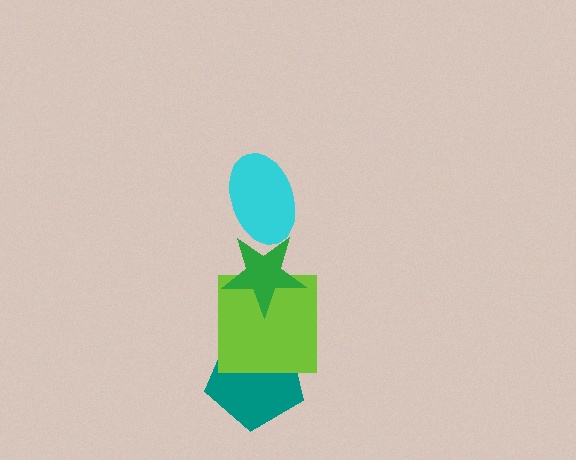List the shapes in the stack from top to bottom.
From top to bottom: the cyan ellipse, the green star, the lime square, the teal pentagon.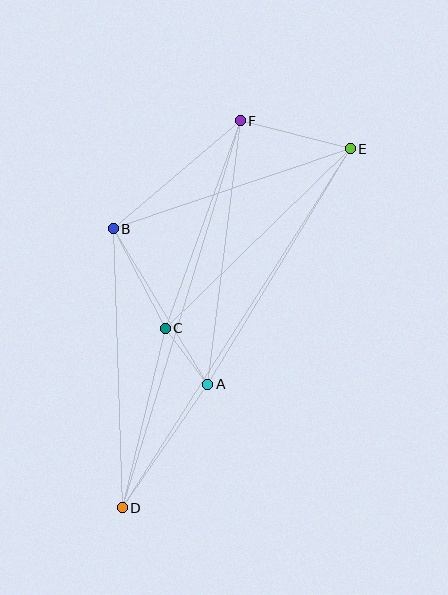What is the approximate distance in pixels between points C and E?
The distance between C and E is approximately 258 pixels.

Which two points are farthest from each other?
Points D and E are farthest from each other.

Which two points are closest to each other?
Points A and C are closest to each other.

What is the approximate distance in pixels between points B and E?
The distance between B and E is approximately 250 pixels.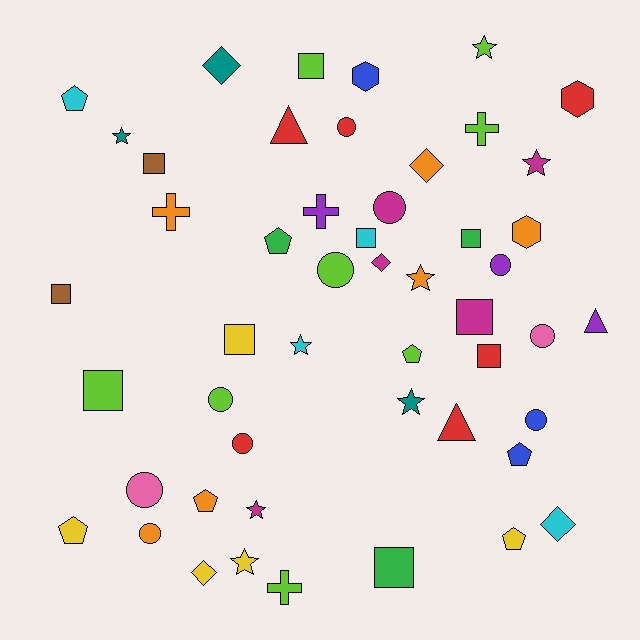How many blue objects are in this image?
There are 3 blue objects.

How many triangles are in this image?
There are 3 triangles.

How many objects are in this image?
There are 50 objects.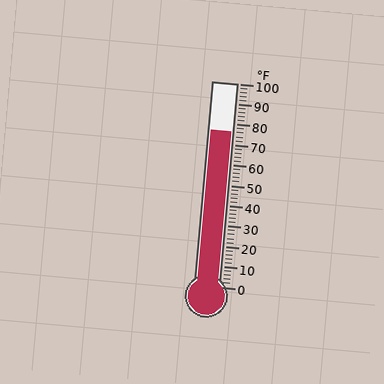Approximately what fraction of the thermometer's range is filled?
The thermometer is filled to approximately 75% of its range.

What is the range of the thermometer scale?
The thermometer scale ranges from 0°F to 100°F.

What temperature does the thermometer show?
The thermometer shows approximately 76°F.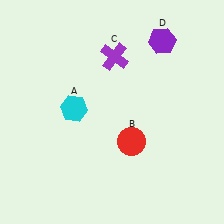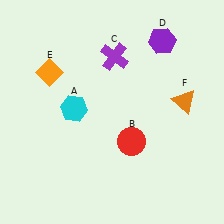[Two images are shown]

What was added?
An orange diamond (E), an orange triangle (F) were added in Image 2.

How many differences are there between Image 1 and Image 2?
There are 2 differences between the two images.